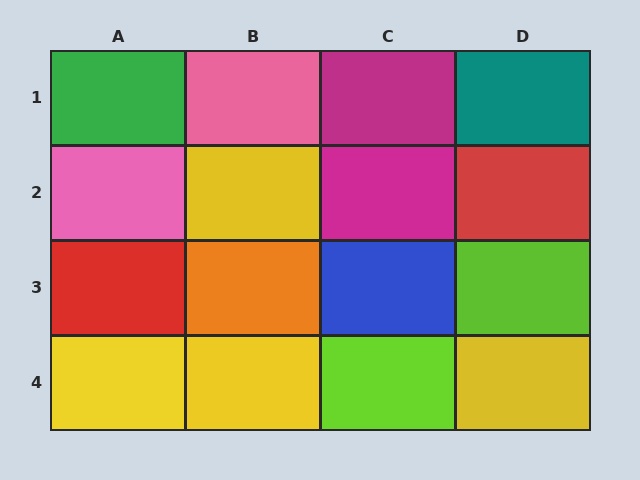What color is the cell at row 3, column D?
Lime.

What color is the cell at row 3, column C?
Blue.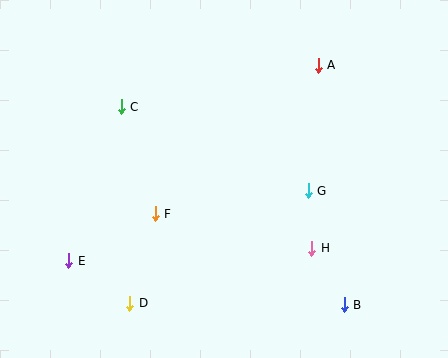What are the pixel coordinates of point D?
Point D is at (130, 303).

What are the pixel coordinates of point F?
Point F is at (155, 214).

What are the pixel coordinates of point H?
Point H is at (312, 248).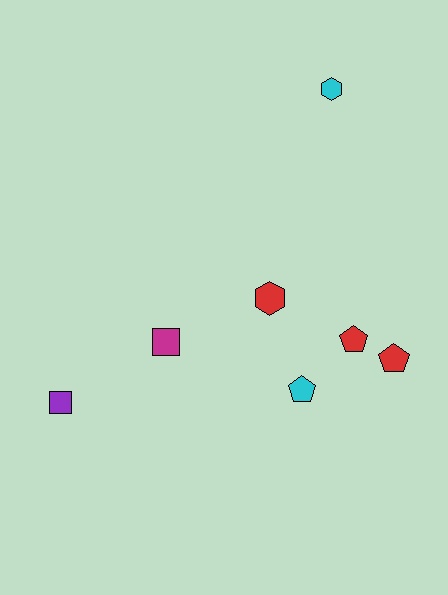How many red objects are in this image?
There are 3 red objects.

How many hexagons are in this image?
There are 2 hexagons.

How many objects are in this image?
There are 7 objects.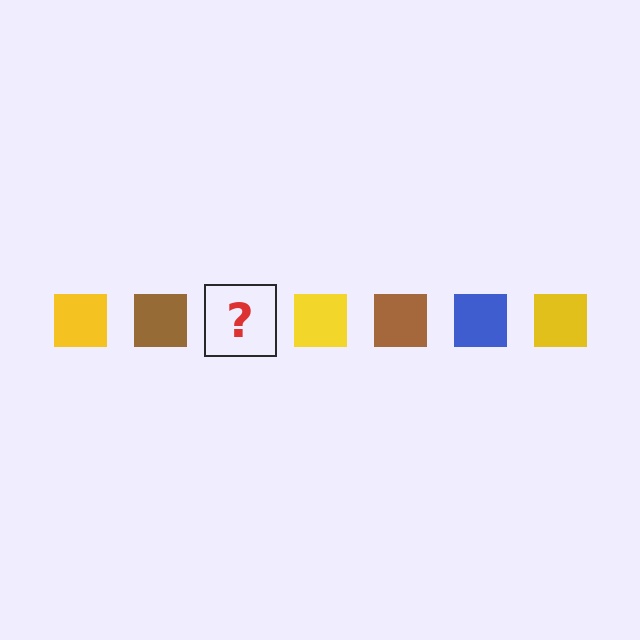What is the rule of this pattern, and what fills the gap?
The rule is that the pattern cycles through yellow, brown, blue squares. The gap should be filled with a blue square.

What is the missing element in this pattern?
The missing element is a blue square.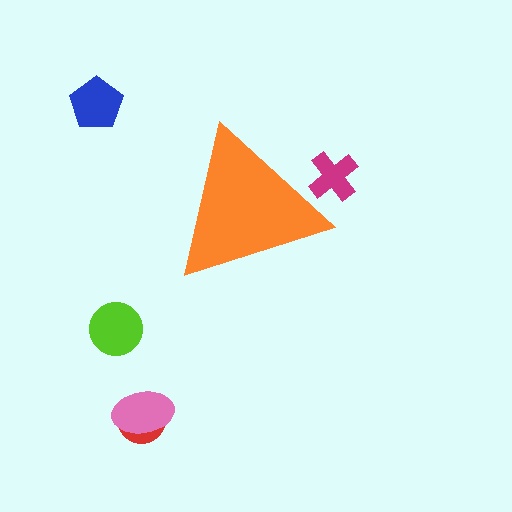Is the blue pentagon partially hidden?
No, the blue pentagon is fully visible.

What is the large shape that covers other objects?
An orange triangle.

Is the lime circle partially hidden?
No, the lime circle is fully visible.